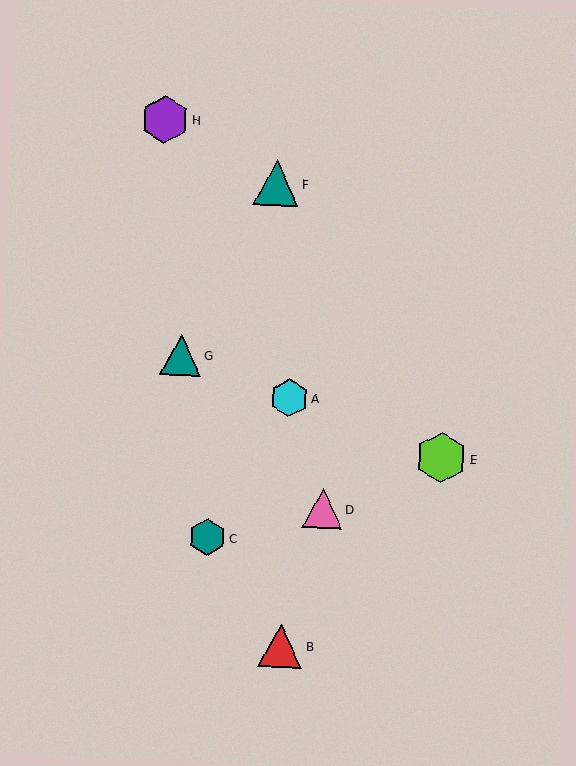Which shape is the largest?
The lime hexagon (labeled E) is the largest.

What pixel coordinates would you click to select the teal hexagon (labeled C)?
Click at (207, 537) to select the teal hexagon C.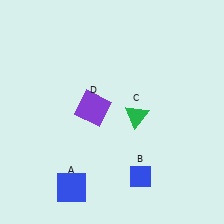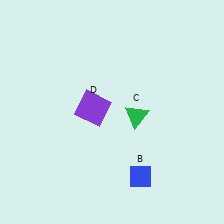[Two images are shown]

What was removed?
The blue square (A) was removed in Image 2.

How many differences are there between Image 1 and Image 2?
There is 1 difference between the two images.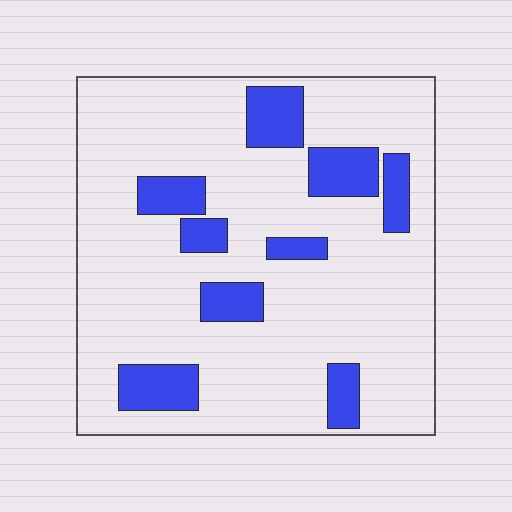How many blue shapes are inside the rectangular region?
9.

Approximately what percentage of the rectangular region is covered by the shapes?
Approximately 20%.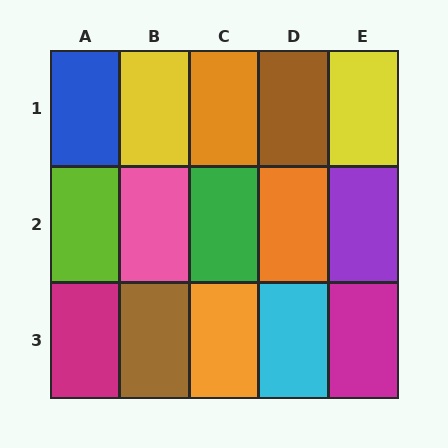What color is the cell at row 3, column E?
Magenta.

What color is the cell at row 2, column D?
Orange.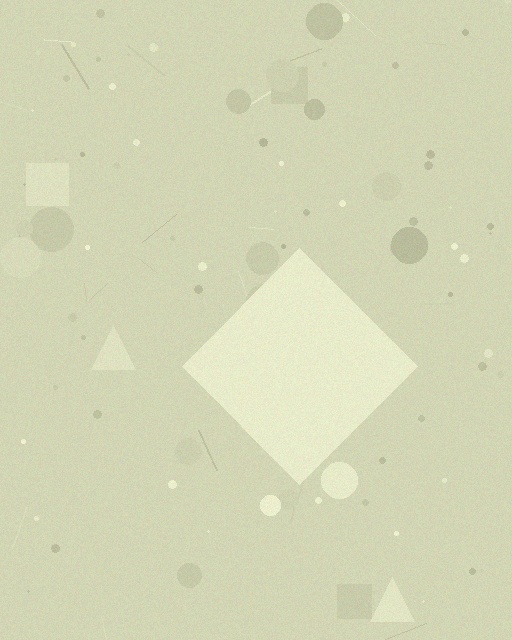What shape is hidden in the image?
A diamond is hidden in the image.